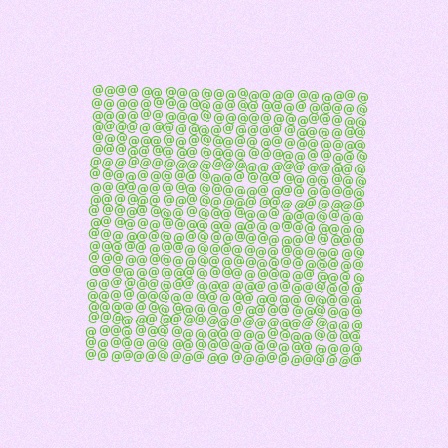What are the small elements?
The small elements are at signs.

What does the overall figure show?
The overall figure shows a square.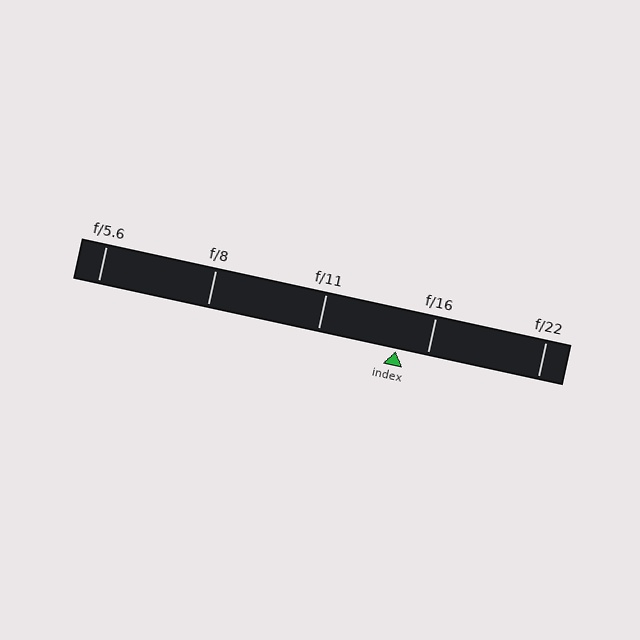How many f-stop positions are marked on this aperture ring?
There are 5 f-stop positions marked.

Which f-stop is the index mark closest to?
The index mark is closest to f/16.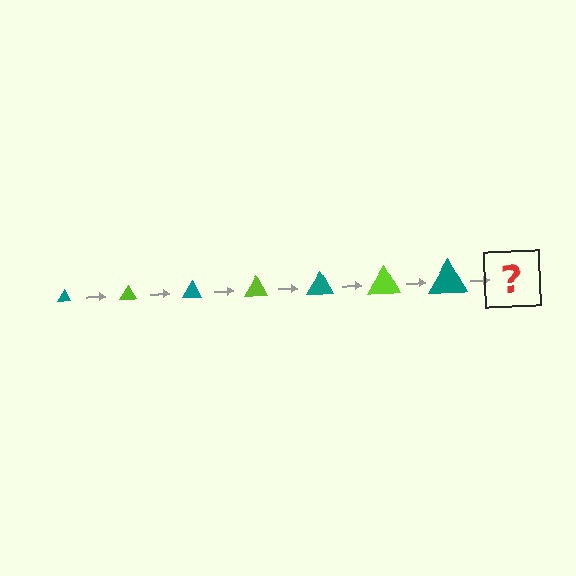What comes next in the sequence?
The next element should be a lime triangle, larger than the previous one.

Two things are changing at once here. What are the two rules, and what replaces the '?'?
The two rules are that the triangle grows larger each step and the color cycles through teal and lime. The '?' should be a lime triangle, larger than the previous one.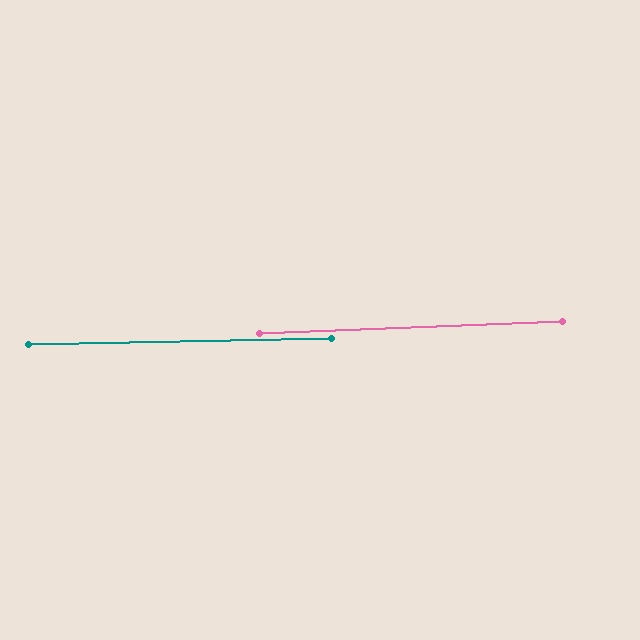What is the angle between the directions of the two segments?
Approximately 1 degree.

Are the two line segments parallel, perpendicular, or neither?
Parallel — their directions differ by only 1.2°.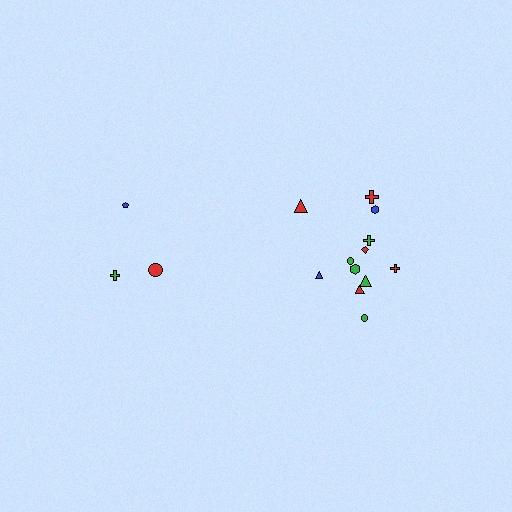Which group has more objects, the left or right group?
The right group.